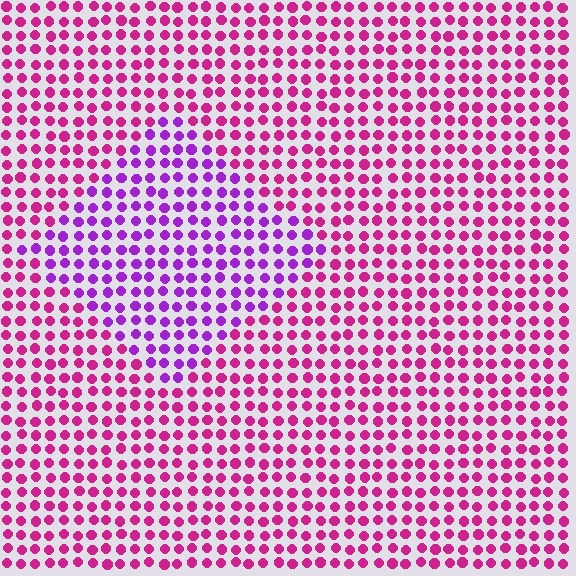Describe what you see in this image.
The image is filled with small magenta elements in a uniform arrangement. A diamond-shaped region is visible where the elements are tinted to a slightly different hue, forming a subtle color boundary.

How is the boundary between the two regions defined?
The boundary is defined purely by a slight shift in hue (about 38 degrees). Spacing, size, and orientation are identical on both sides.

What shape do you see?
I see a diamond.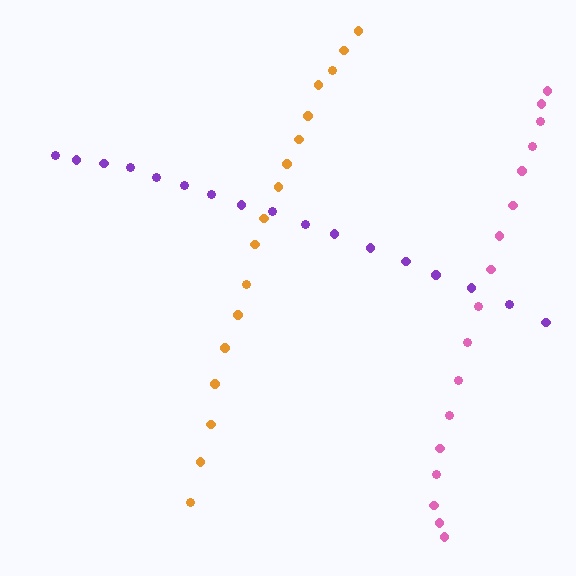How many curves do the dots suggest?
There are 3 distinct paths.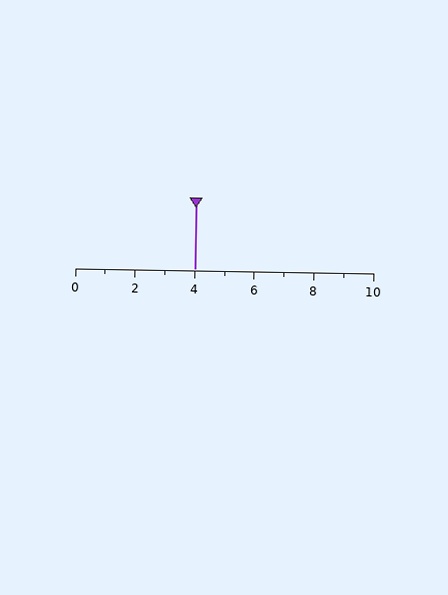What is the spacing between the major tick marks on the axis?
The major ticks are spaced 2 apart.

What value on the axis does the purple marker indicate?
The marker indicates approximately 4.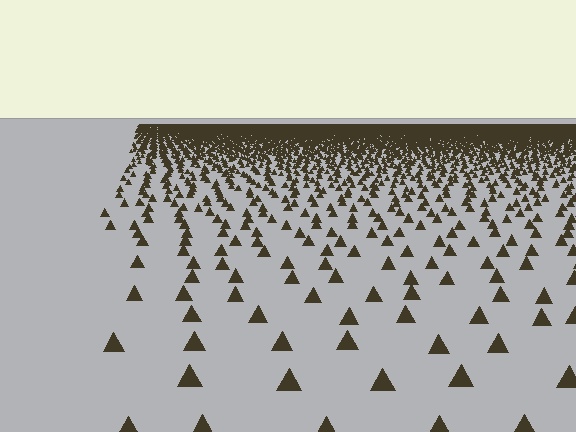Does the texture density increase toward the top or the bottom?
Density increases toward the top.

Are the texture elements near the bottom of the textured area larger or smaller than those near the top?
Larger. Near the bottom, elements are closer to the viewer and appear at a bigger on-screen size.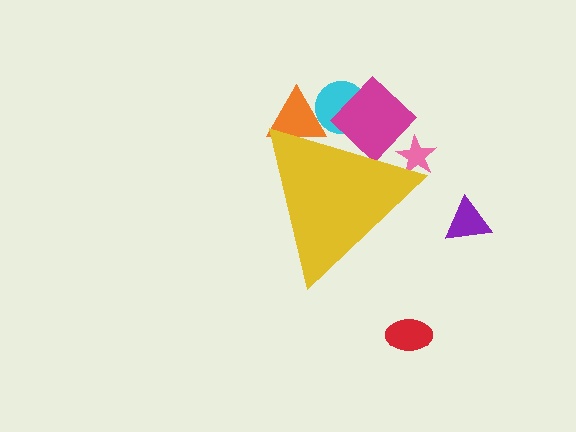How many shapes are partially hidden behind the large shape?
4 shapes are partially hidden.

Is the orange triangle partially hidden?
Yes, the orange triangle is partially hidden behind the yellow triangle.